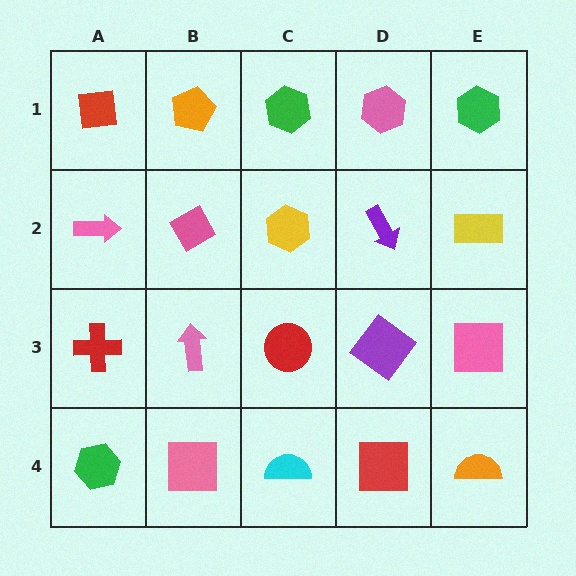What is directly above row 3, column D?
A purple arrow.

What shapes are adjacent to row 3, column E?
A yellow rectangle (row 2, column E), an orange semicircle (row 4, column E), a purple diamond (row 3, column D).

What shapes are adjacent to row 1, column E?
A yellow rectangle (row 2, column E), a pink hexagon (row 1, column D).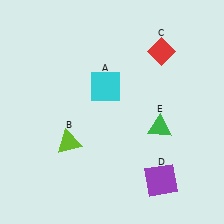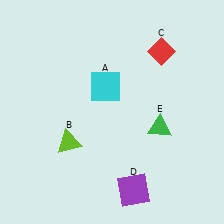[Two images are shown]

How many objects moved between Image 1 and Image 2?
1 object moved between the two images.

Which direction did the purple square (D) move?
The purple square (D) moved left.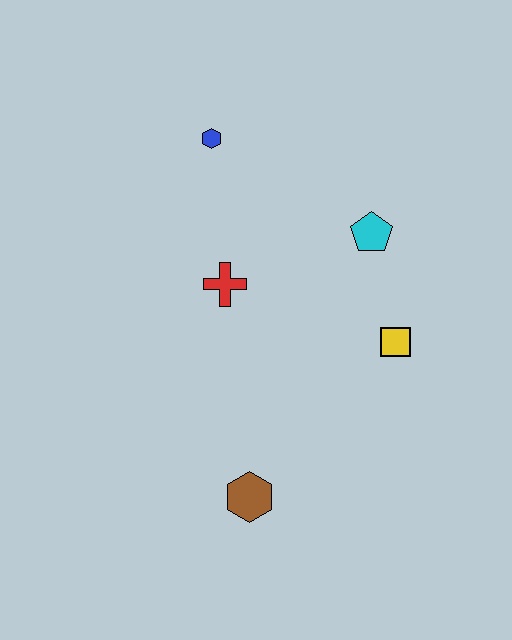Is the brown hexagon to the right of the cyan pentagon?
No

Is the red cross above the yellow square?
Yes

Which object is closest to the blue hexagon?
The red cross is closest to the blue hexagon.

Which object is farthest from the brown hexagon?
The blue hexagon is farthest from the brown hexagon.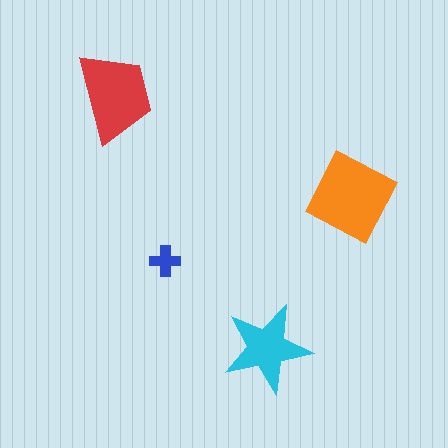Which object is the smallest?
The blue cross.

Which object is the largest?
The orange square.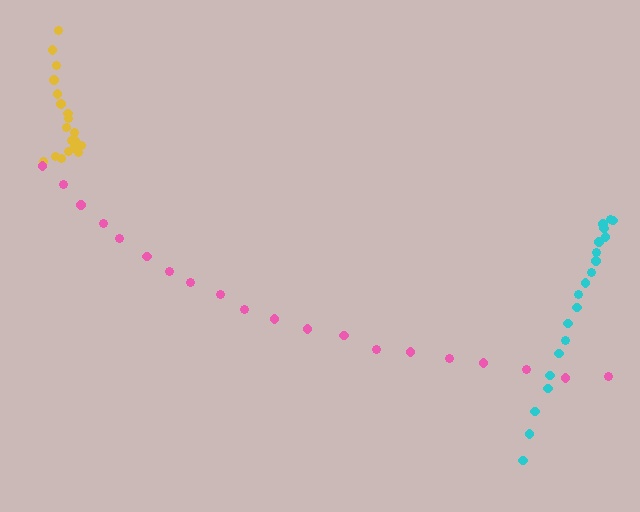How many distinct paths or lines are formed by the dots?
There are 3 distinct paths.